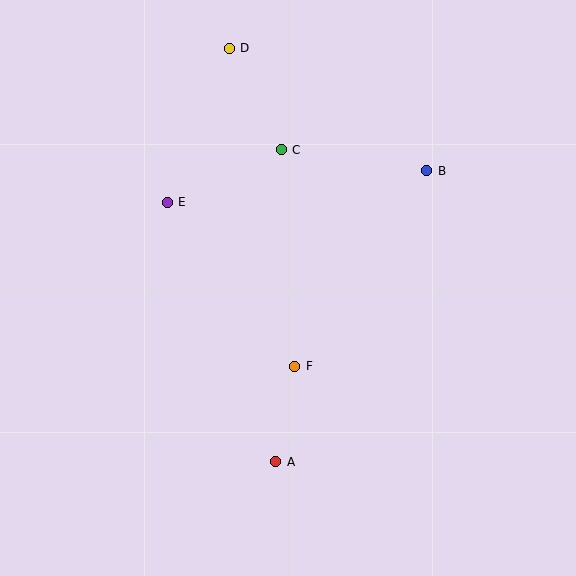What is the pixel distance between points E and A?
The distance between E and A is 282 pixels.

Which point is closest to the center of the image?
Point F at (295, 366) is closest to the center.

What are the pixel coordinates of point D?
Point D is at (229, 48).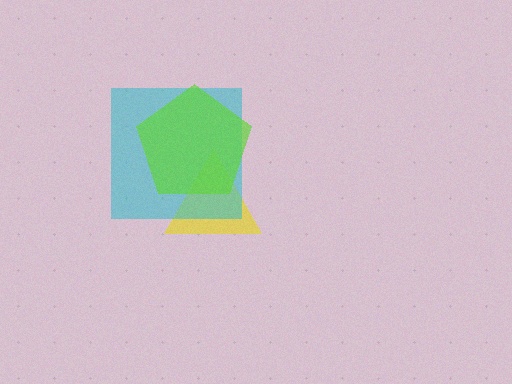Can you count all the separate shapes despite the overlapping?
Yes, there are 3 separate shapes.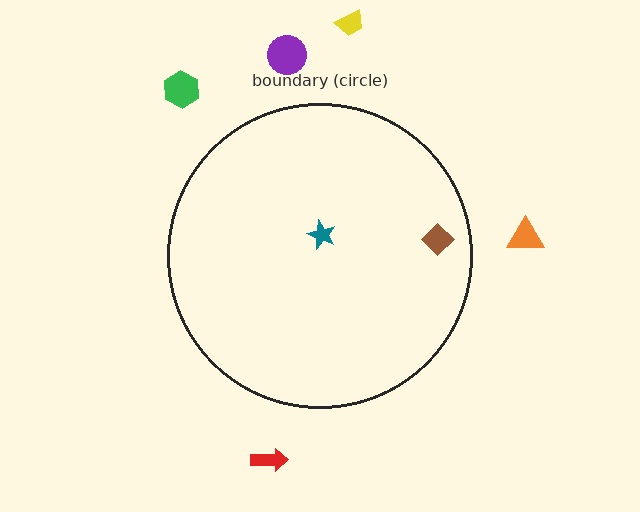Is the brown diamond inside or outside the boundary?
Inside.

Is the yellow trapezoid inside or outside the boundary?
Outside.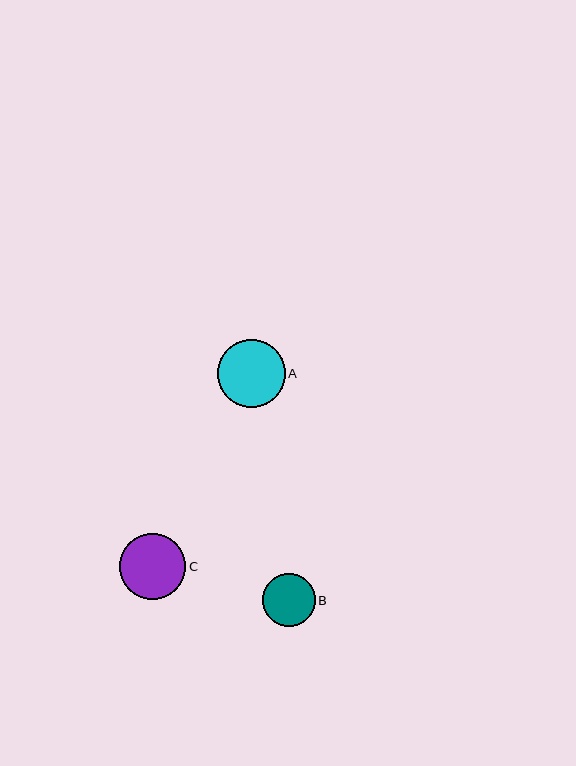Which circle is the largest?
Circle A is the largest with a size of approximately 68 pixels.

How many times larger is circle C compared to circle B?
Circle C is approximately 1.3 times the size of circle B.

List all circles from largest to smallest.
From largest to smallest: A, C, B.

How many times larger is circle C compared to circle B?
Circle C is approximately 1.3 times the size of circle B.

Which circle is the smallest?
Circle B is the smallest with a size of approximately 53 pixels.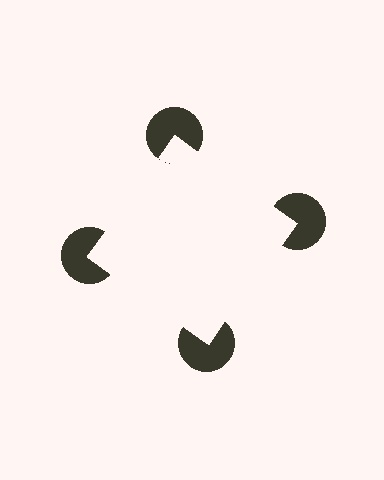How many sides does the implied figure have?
4 sides.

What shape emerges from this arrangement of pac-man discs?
An illusory square — its edges are inferred from the aligned wedge cuts in the pac-man discs, not physically drawn.